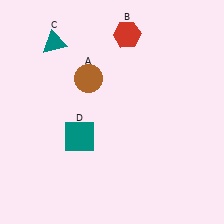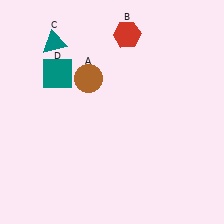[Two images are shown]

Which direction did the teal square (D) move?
The teal square (D) moved up.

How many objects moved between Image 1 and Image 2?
1 object moved between the two images.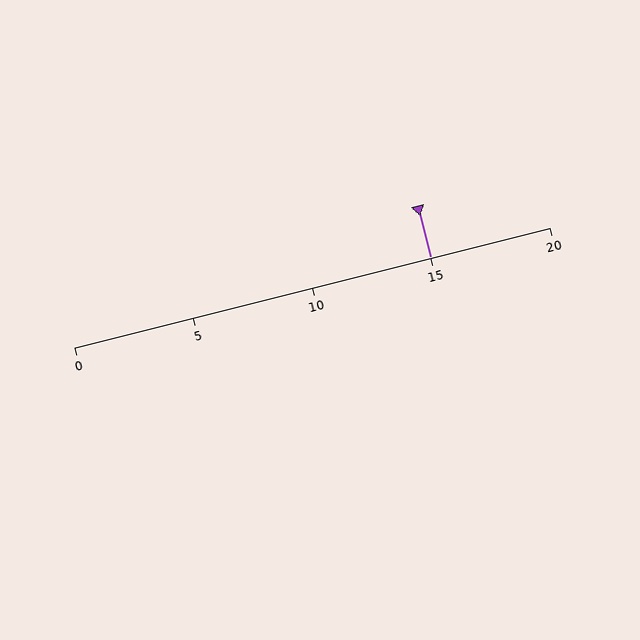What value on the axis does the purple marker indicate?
The marker indicates approximately 15.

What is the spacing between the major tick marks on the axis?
The major ticks are spaced 5 apart.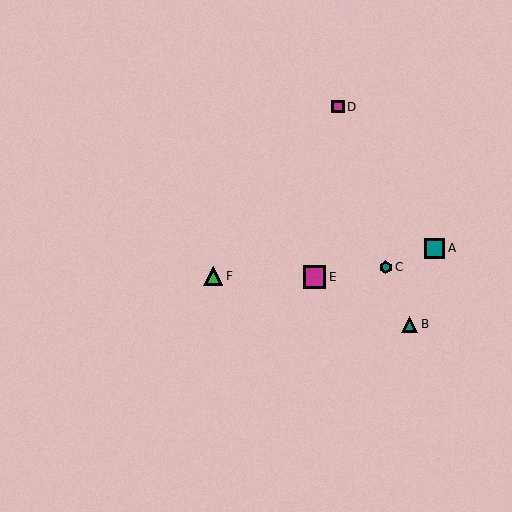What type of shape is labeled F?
Shape F is a green triangle.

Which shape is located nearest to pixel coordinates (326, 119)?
The magenta square (labeled D) at (338, 107) is nearest to that location.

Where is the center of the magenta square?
The center of the magenta square is at (314, 277).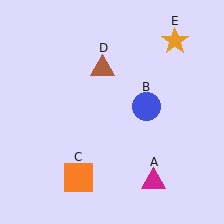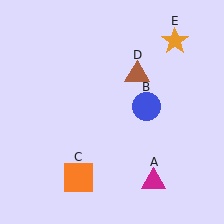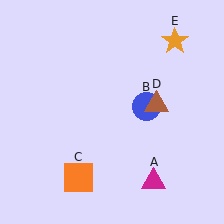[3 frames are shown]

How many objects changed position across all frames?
1 object changed position: brown triangle (object D).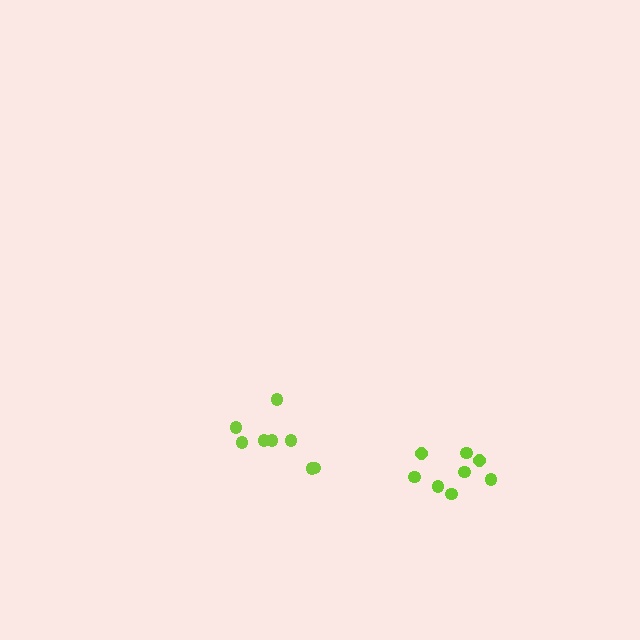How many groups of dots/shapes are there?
There are 2 groups.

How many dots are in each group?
Group 1: 8 dots, Group 2: 8 dots (16 total).